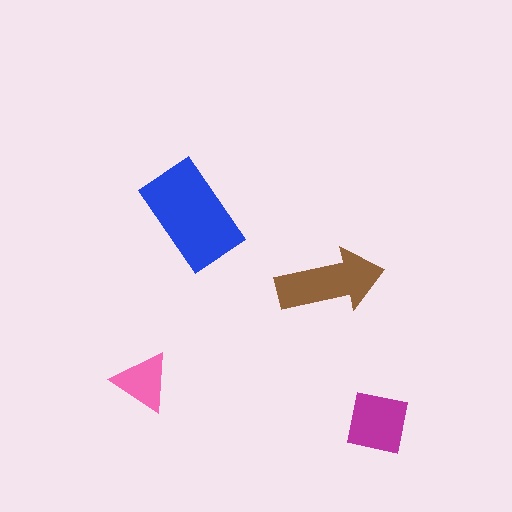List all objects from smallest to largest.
The pink triangle, the magenta square, the brown arrow, the blue rectangle.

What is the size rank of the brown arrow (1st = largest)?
2nd.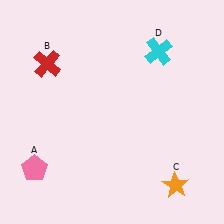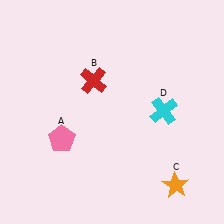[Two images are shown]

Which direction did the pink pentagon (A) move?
The pink pentagon (A) moved up.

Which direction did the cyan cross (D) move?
The cyan cross (D) moved down.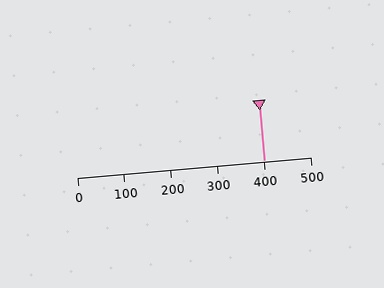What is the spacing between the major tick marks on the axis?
The major ticks are spaced 100 apart.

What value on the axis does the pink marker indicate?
The marker indicates approximately 400.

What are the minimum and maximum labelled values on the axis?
The axis runs from 0 to 500.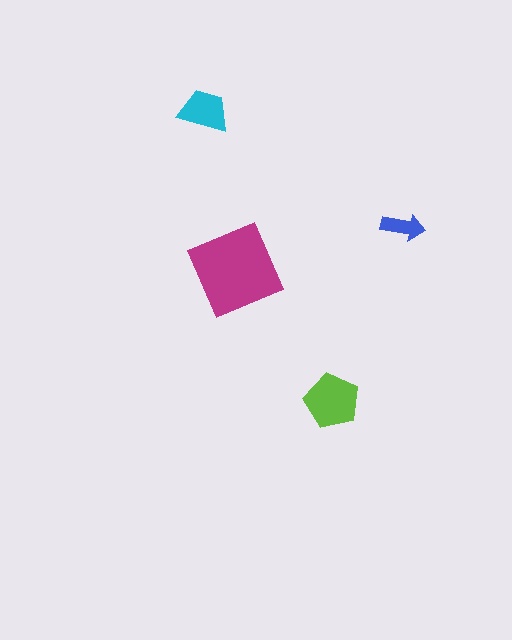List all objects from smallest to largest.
The blue arrow, the cyan trapezoid, the lime pentagon, the magenta diamond.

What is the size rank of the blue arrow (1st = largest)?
4th.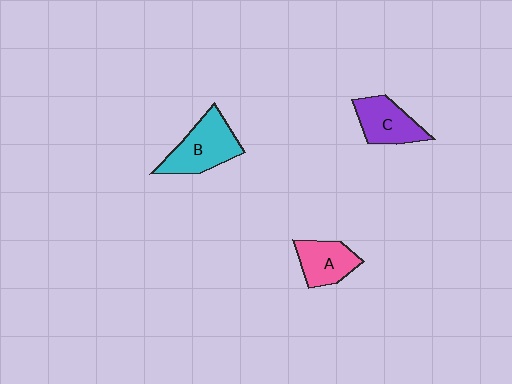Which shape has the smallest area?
Shape A (pink).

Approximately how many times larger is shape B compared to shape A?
Approximately 1.4 times.